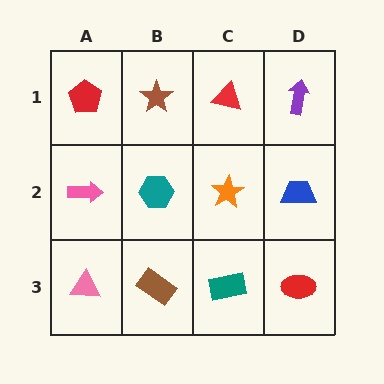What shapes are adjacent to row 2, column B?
A brown star (row 1, column B), a brown rectangle (row 3, column B), a pink arrow (row 2, column A), an orange star (row 2, column C).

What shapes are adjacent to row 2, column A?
A red pentagon (row 1, column A), a pink triangle (row 3, column A), a teal hexagon (row 2, column B).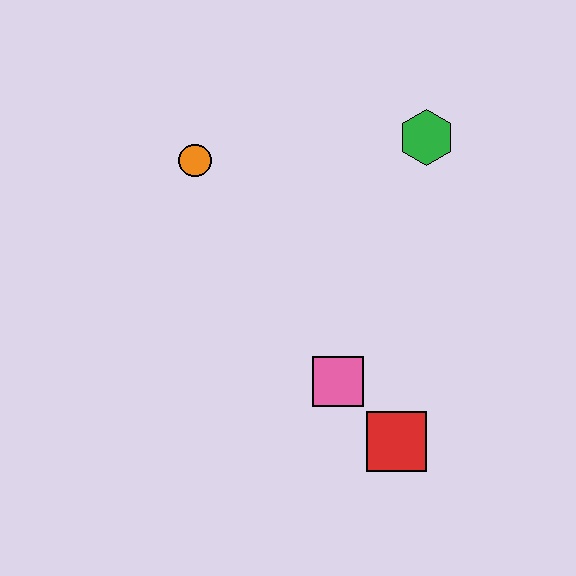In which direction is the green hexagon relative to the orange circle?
The green hexagon is to the right of the orange circle.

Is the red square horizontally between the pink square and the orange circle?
No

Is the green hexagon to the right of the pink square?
Yes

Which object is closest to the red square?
The pink square is closest to the red square.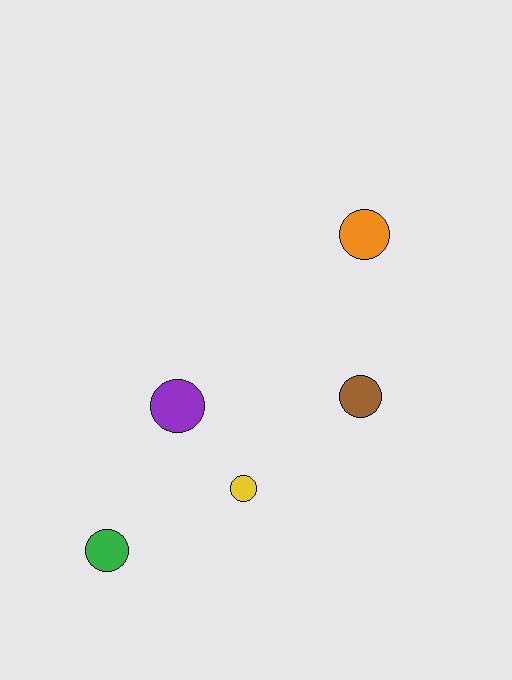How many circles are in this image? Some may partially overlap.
There are 5 circles.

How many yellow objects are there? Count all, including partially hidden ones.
There is 1 yellow object.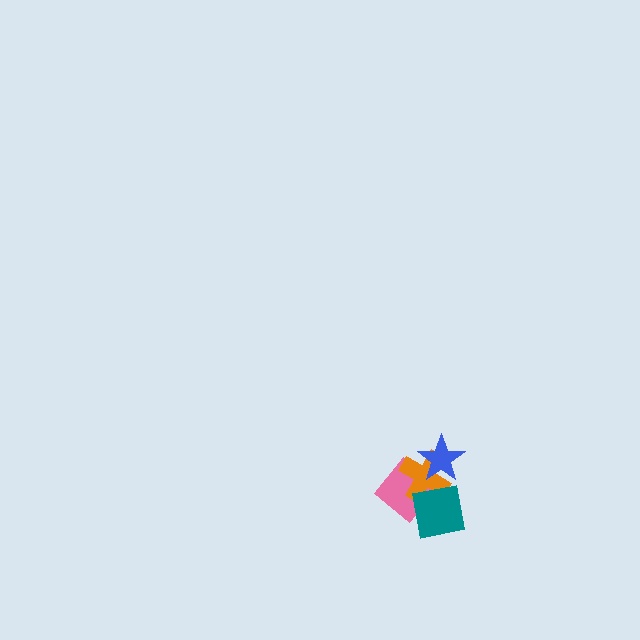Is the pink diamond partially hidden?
Yes, it is partially covered by another shape.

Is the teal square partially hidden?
No, no other shape covers it.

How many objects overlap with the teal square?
2 objects overlap with the teal square.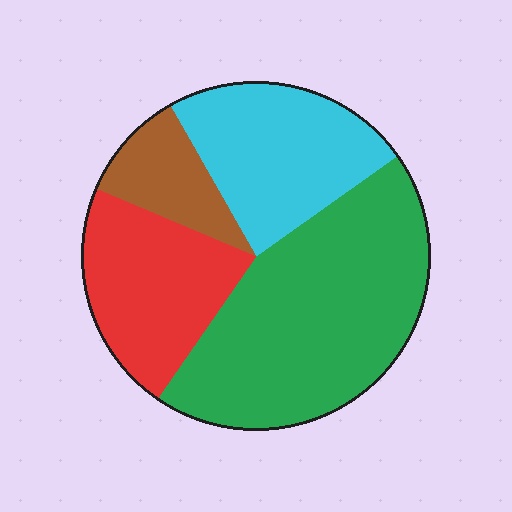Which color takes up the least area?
Brown, at roughly 10%.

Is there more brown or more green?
Green.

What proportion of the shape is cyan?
Cyan covers around 25% of the shape.